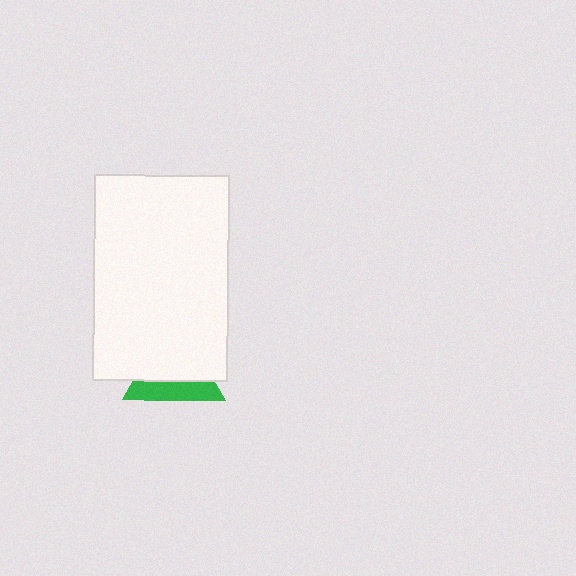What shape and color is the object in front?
The object in front is a white rectangle.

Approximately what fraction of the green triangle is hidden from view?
Roughly 64% of the green triangle is hidden behind the white rectangle.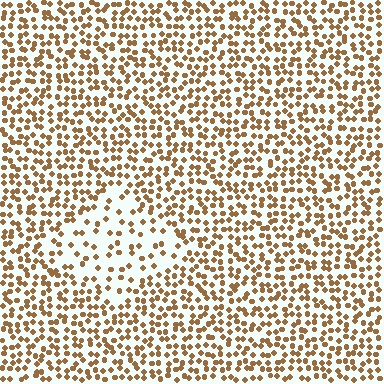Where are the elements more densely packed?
The elements are more densely packed outside the diamond boundary.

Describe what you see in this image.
The image contains small brown elements arranged at two different densities. A diamond-shaped region is visible where the elements are less densely packed than the surrounding area.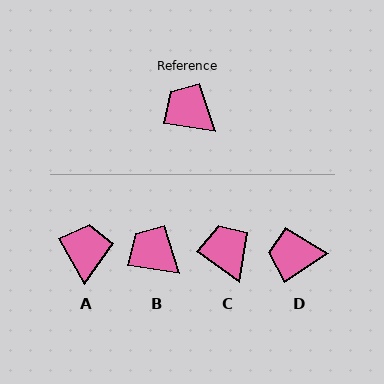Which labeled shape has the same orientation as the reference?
B.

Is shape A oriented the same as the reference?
No, it is off by about 53 degrees.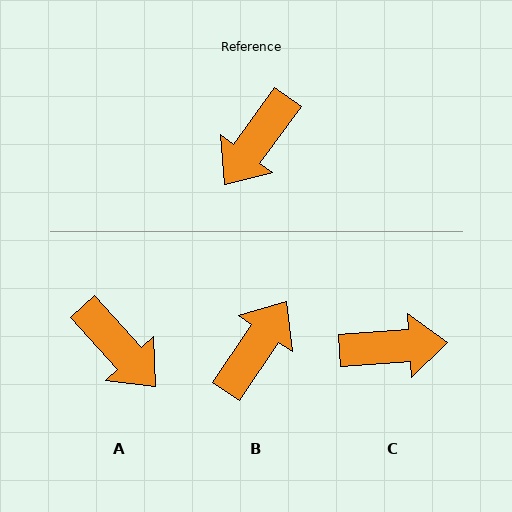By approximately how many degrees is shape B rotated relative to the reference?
Approximately 178 degrees clockwise.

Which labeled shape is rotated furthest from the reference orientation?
B, about 178 degrees away.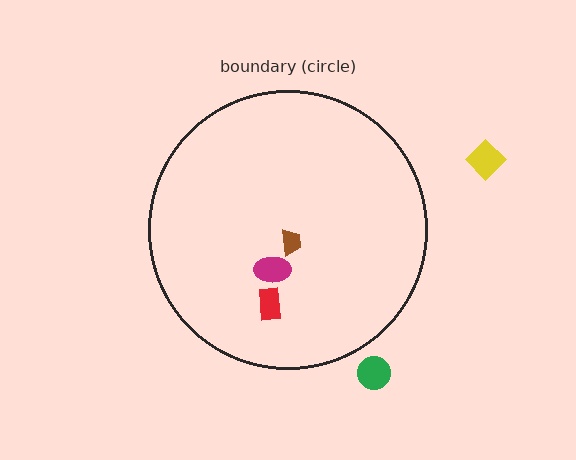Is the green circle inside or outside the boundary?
Outside.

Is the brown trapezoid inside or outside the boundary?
Inside.